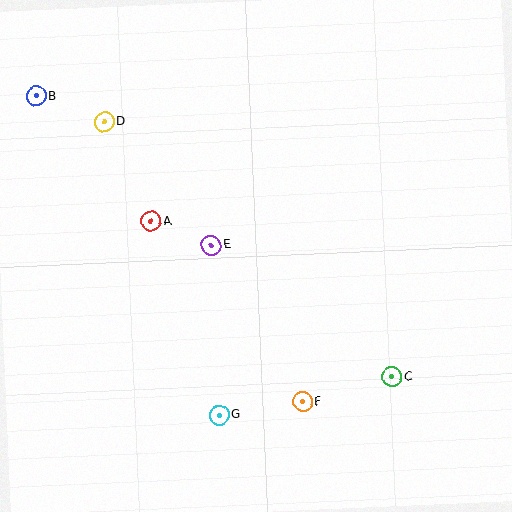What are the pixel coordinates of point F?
Point F is at (303, 402).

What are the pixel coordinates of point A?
Point A is at (151, 221).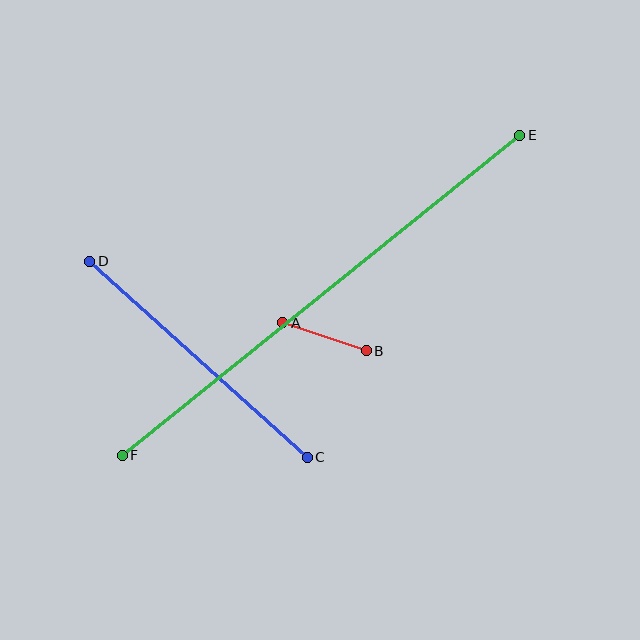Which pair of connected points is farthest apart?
Points E and F are farthest apart.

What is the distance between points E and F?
The distance is approximately 510 pixels.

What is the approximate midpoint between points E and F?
The midpoint is at approximately (321, 295) pixels.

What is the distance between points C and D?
The distance is approximately 293 pixels.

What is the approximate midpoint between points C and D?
The midpoint is at approximately (198, 359) pixels.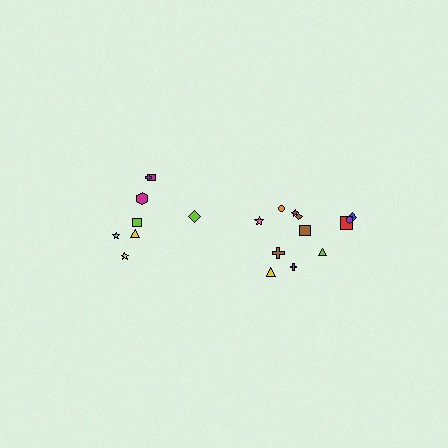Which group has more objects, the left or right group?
The right group.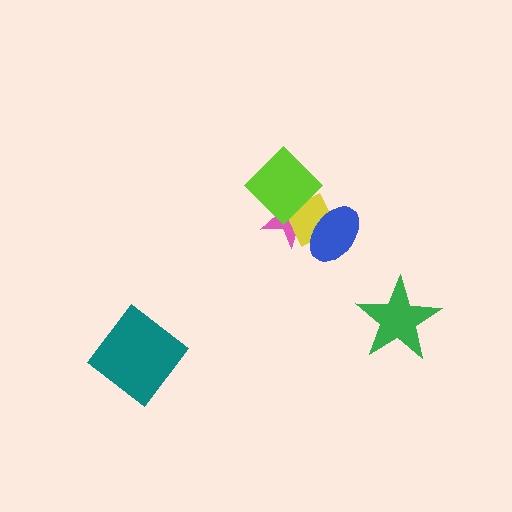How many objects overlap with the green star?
0 objects overlap with the green star.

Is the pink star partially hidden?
Yes, it is partially covered by another shape.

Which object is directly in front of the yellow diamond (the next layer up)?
The lime diamond is directly in front of the yellow diamond.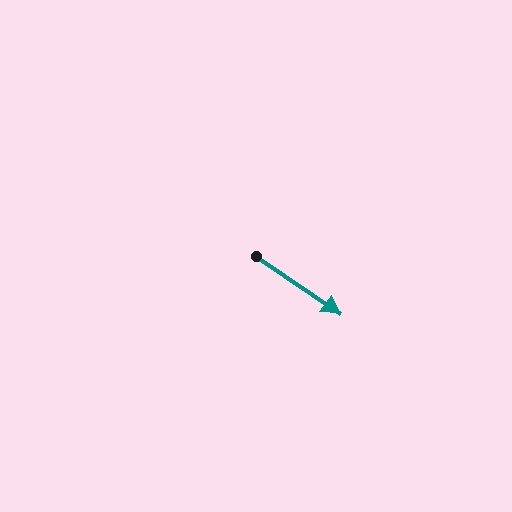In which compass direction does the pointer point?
Southeast.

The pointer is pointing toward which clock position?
Roughly 4 o'clock.